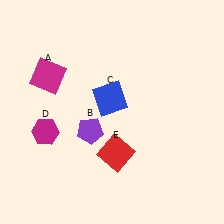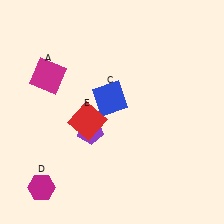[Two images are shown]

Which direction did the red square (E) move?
The red square (E) moved up.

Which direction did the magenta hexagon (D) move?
The magenta hexagon (D) moved down.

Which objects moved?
The objects that moved are: the magenta hexagon (D), the red square (E).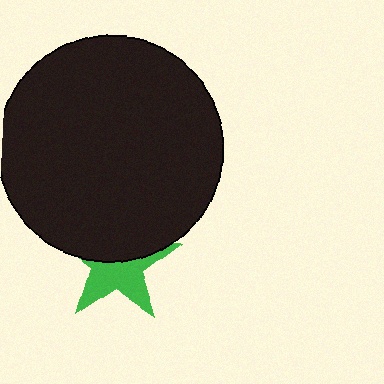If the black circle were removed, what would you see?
You would see the complete green star.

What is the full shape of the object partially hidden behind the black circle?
The partially hidden object is a green star.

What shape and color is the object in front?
The object in front is a black circle.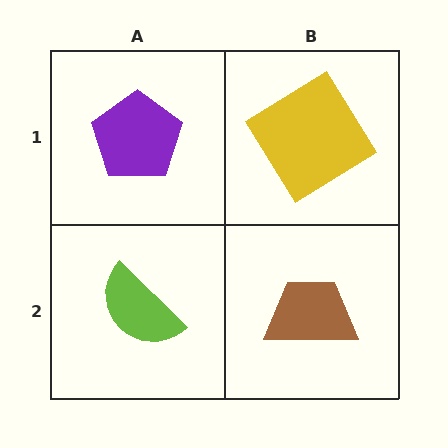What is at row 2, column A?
A lime semicircle.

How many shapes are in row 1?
2 shapes.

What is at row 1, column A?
A purple pentagon.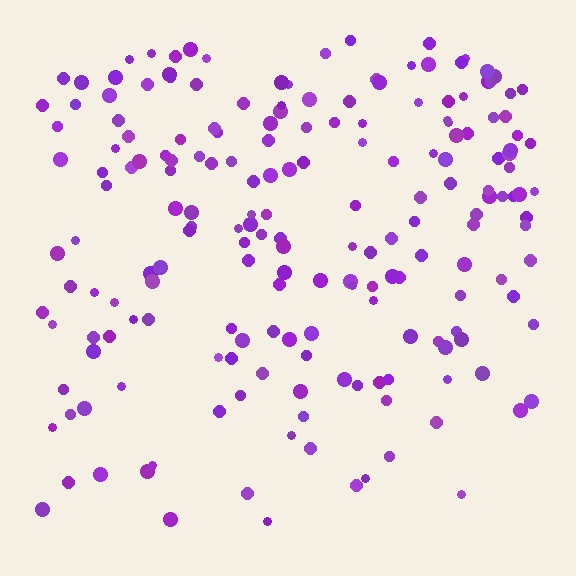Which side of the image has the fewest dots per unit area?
The bottom.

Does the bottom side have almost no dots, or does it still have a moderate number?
Still a moderate number, just noticeably fewer than the top.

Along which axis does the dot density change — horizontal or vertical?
Vertical.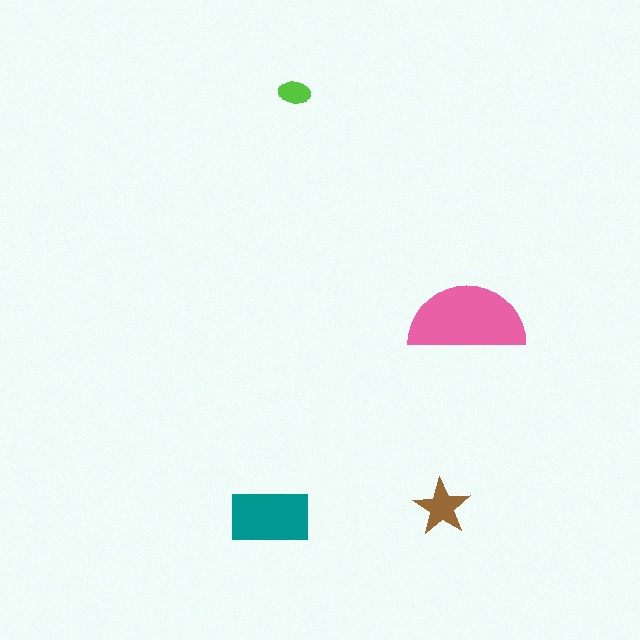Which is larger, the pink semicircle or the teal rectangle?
The pink semicircle.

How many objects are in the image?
There are 4 objects in the image.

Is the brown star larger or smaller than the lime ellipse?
Larger.